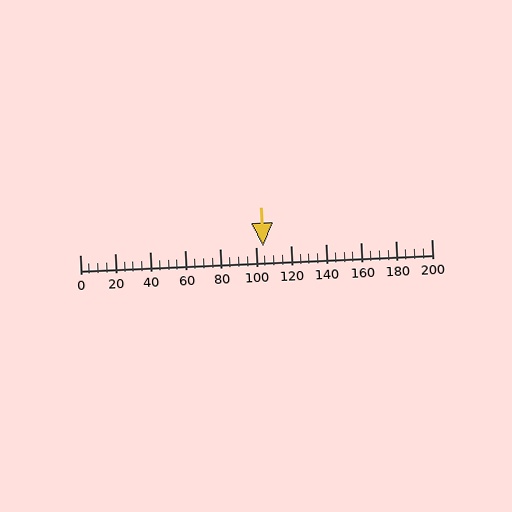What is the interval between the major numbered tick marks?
The major tick marks are spaced 20 units apart.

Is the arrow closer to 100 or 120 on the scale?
The arrow is closer to 100.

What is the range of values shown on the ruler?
The ruler shows values from 0 to 200.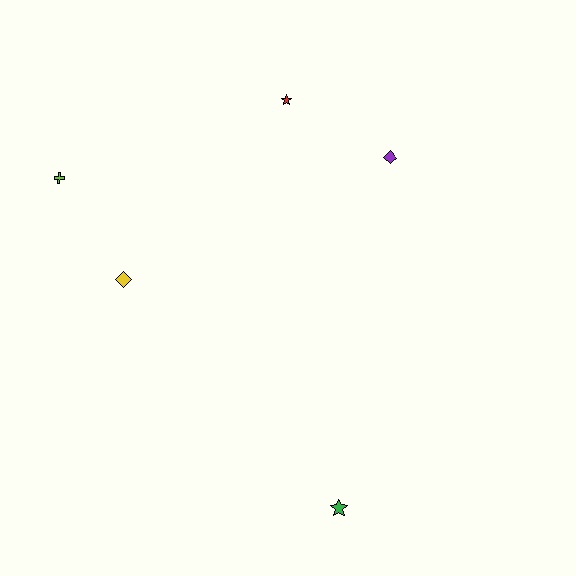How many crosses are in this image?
There is 1 cross.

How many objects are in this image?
There are 5 objects.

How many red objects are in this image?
There is 1 red object.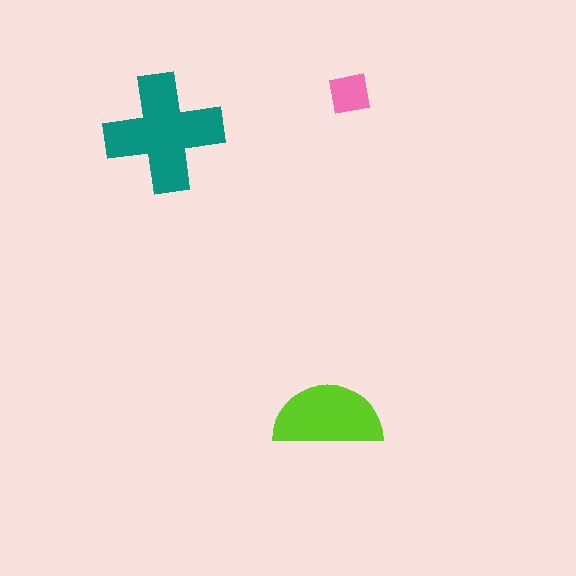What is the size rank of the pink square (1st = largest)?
3rd.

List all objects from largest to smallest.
The teal cross, the lime semicircle, the pink square.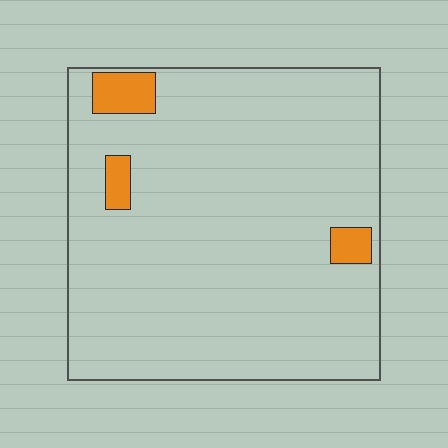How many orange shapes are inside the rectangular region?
3.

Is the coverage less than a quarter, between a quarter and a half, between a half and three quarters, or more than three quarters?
Less than a quarter.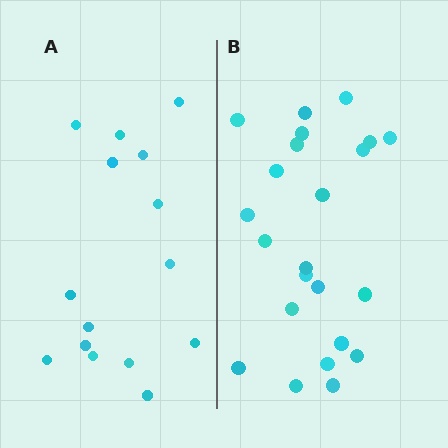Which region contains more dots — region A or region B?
Region B (the right region) has more dots.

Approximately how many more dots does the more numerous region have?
Region B has roughly 8 or so more dots than region A.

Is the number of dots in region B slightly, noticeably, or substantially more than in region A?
Region B has substantially more. The ratio is roughly 1.5 to 1.